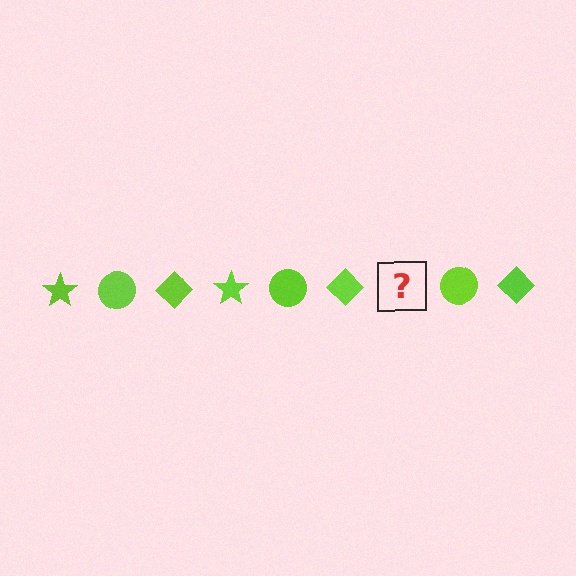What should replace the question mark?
The question mark should be replaced with a lime star.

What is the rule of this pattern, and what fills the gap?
The rule is that the pattern cycles through star, circle, diamond shapes in lime. The gap should be filled with a lime star.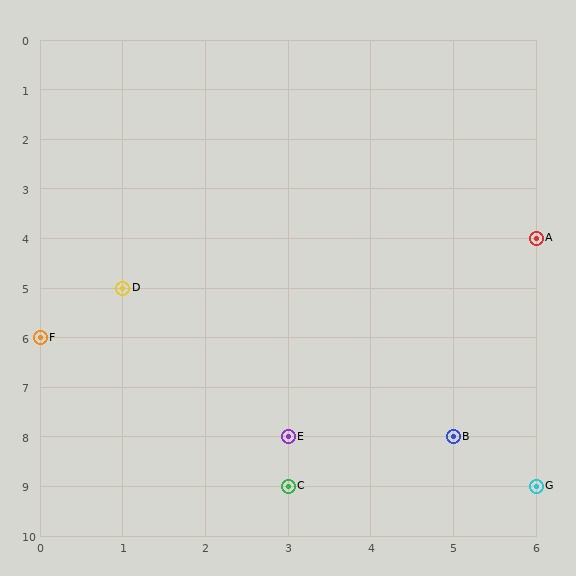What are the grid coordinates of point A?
Point A is at grid coordinates (6, 4).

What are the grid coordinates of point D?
Point D is at grid coordinates (1, 5).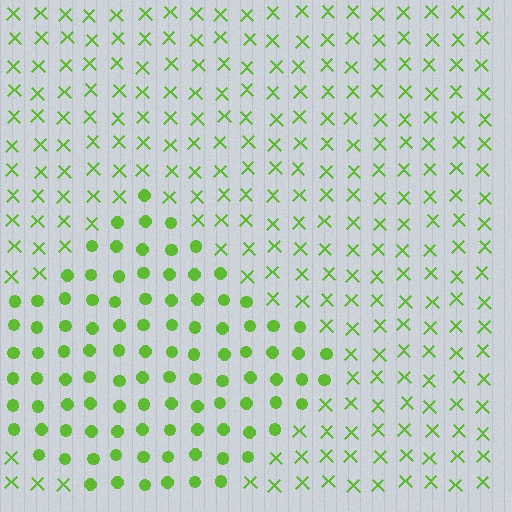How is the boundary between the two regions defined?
The boundary is defined by a change in element shape: circles inside vs. X marks outside. All elements share the same color and spacing.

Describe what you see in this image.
The image is filled with small lime elements arranged in a uniform grid. A diamond-shaped region contains circles, while the surrounding area contains X marks. The boundary is defined purely by the change in element shape.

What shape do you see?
I see a diamond.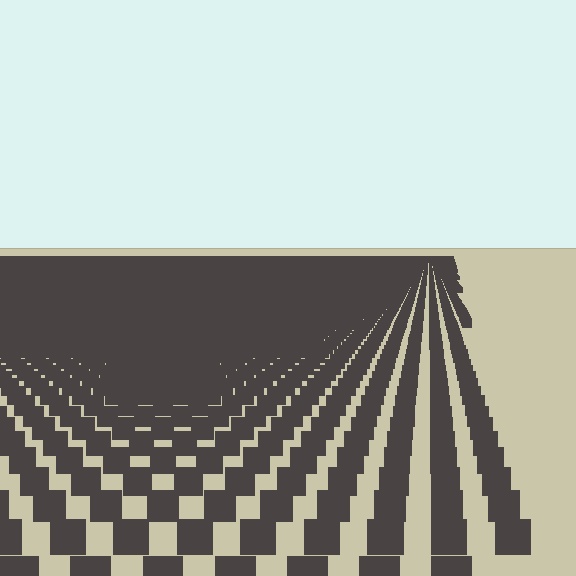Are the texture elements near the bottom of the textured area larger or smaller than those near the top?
Larger. Near the bottom, elements are closer to the viewer and appear at a bigger on-screen size.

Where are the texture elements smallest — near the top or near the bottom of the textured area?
Near the top.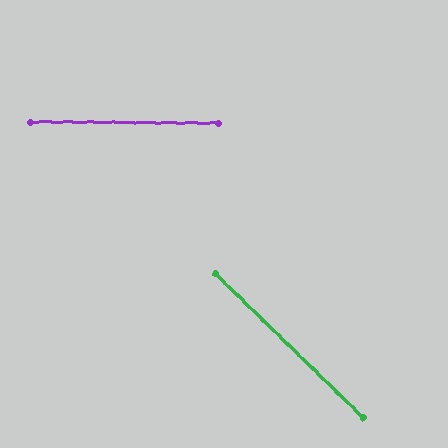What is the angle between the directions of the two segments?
Approximately 44 degrees.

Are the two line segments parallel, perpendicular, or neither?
Neither parallel nor perpendicular — they differ by about 44°.